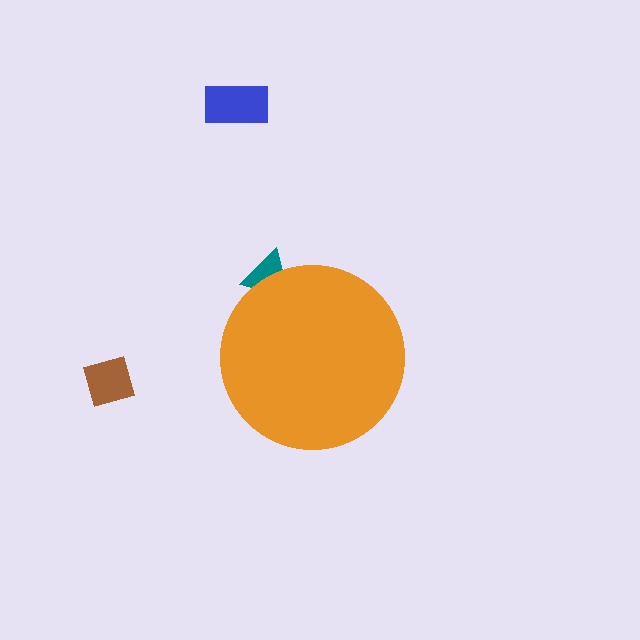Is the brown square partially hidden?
No, the brown square is fully visible.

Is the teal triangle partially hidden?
Yes, the teal triangle is partially hidden behind the orange circle.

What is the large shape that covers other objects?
An orange circle.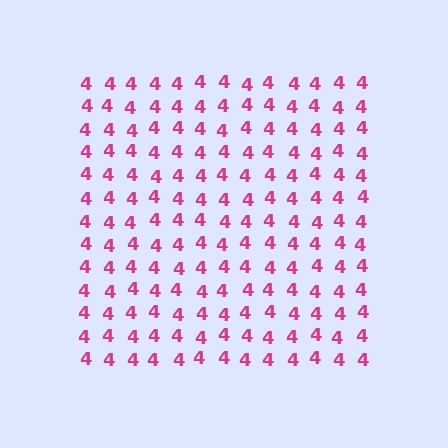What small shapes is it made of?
It is made of small digit 4's.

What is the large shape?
The large shape is a square.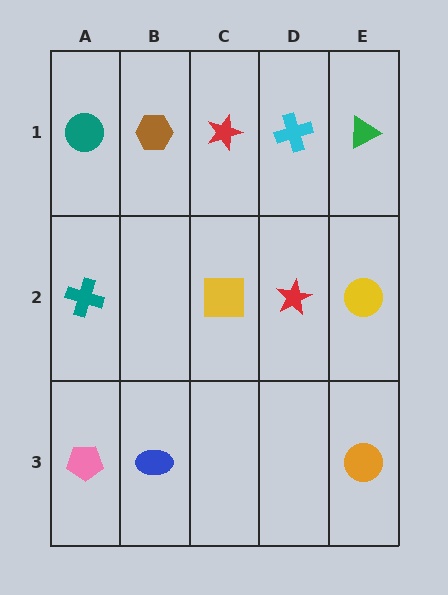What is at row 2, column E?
A yellow circle.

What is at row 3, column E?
An orange circle.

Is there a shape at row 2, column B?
No, that cell is empty.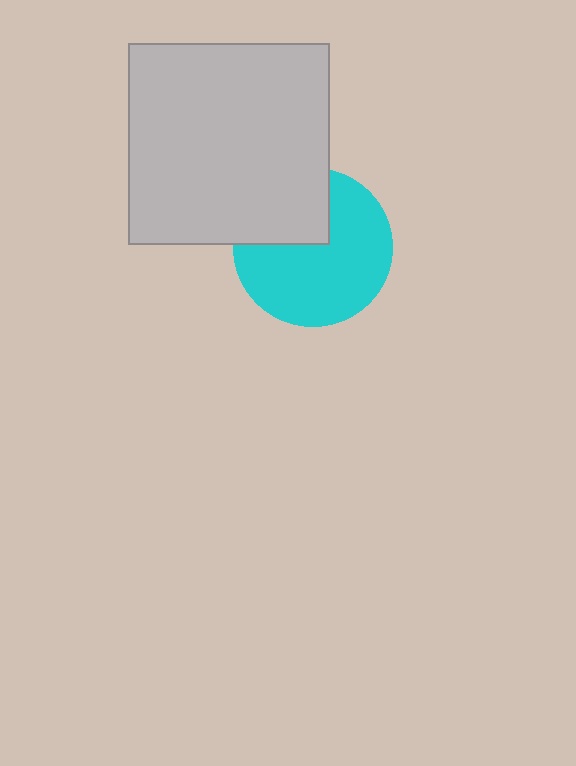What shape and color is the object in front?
The object in front is a light gray square.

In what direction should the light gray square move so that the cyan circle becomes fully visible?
The light gray square should move up. That is the shortest direction to clear the overlap and leave the cyan circle fully visible.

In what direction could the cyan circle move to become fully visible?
The cyan circle could move down. That would shift it out from behind the light gray square entirely.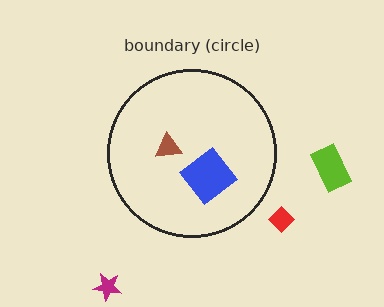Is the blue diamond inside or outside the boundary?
Inside.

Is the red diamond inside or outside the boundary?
Outside.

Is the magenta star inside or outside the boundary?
Outside.